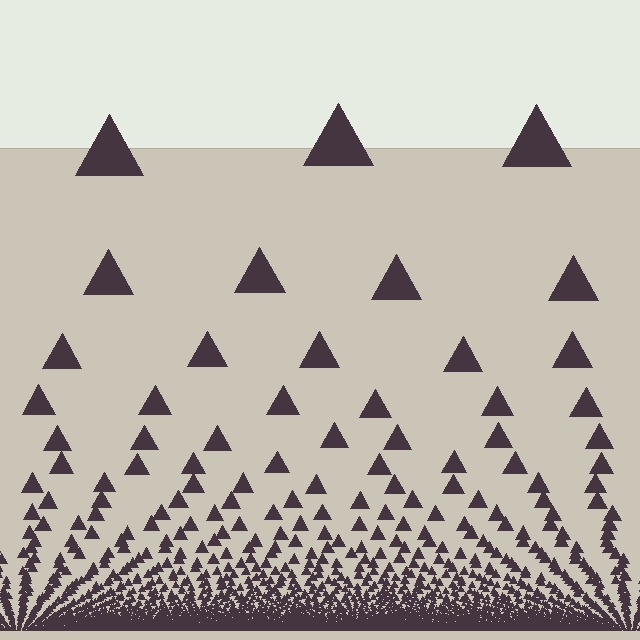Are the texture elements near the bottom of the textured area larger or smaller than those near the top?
Smaller. The gradient is inverted — elements near the bottom are smaller and denser.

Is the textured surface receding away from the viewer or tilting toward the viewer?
The surface appears to tilt toward the viewer. Texture elements get larger and sparser toward the top.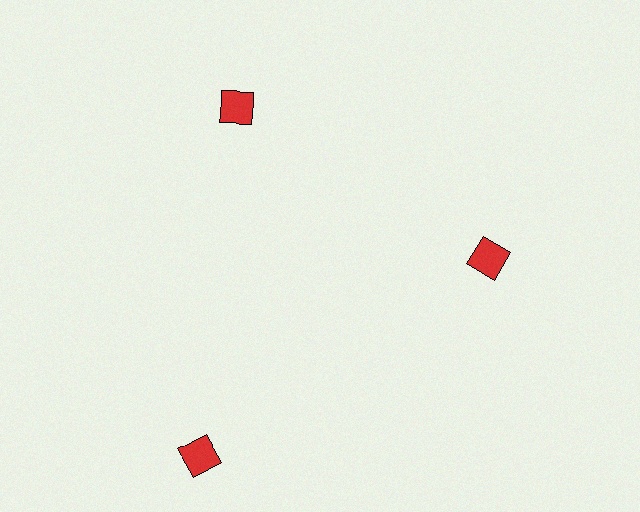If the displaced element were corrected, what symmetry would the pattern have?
It would have 3-fold rotational symmetry — the pattern would map onto itself every 120 degrees.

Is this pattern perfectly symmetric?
No. The 3 red squares are arranged in a ring, but one element near the 7 o'clock position is pushed outward from the center, breaking the 3-fold rotational symmetry.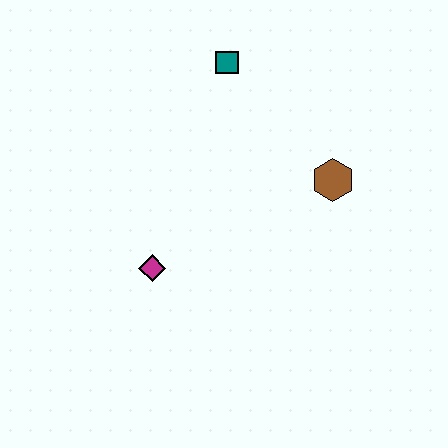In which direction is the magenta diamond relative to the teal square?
The magenta diamond is below the teal square.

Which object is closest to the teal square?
The brown hexagon is closest to the teal square.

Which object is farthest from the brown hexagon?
The magenta diamond is farthest from the brown hexagon.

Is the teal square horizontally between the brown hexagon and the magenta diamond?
Yes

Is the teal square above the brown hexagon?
Yes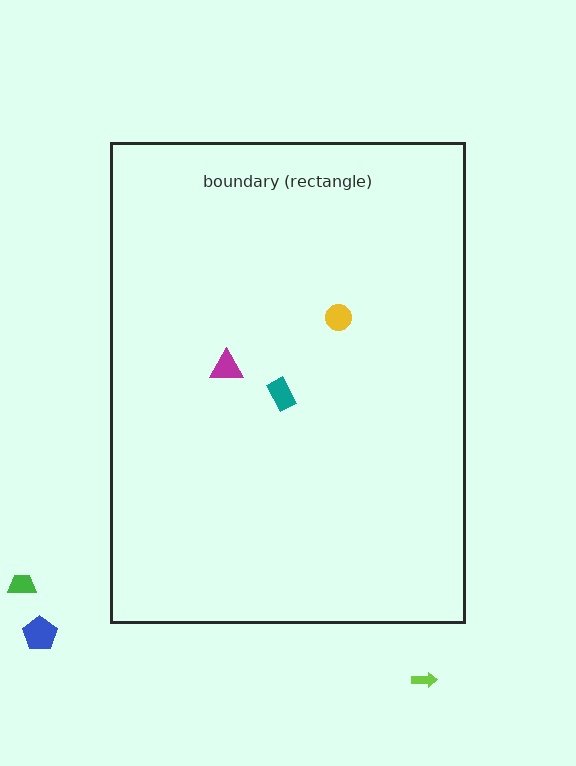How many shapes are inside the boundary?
3 inside, 3 outside.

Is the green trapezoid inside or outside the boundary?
Outside.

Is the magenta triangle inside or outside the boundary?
Inside.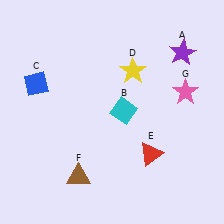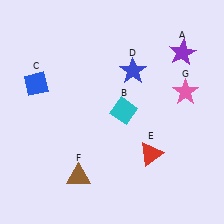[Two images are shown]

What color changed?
The star (D) changed from yellow in Image 1 to blue in Image 2.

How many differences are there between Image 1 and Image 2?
There is 1 difference between the two images.